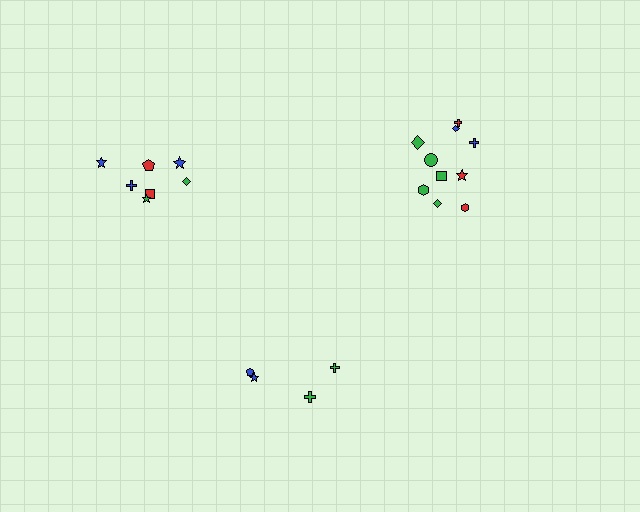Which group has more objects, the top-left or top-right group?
The top-right group.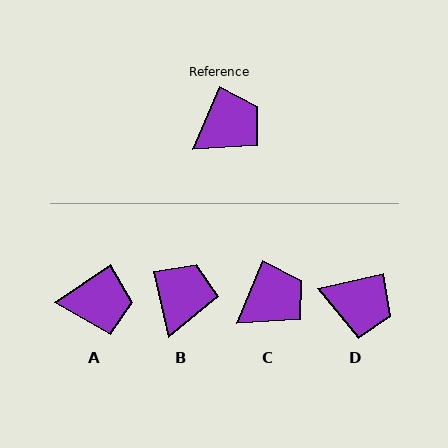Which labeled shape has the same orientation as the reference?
C.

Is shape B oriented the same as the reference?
No, it is off by about 35 degrees.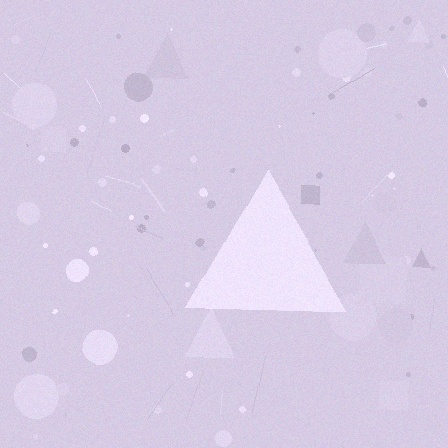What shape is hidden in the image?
A triangle is hidden in the image.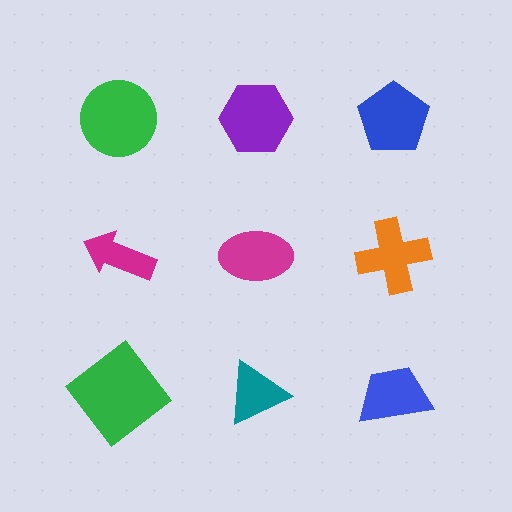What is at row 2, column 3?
An orange cross.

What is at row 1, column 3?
A blue pentagon.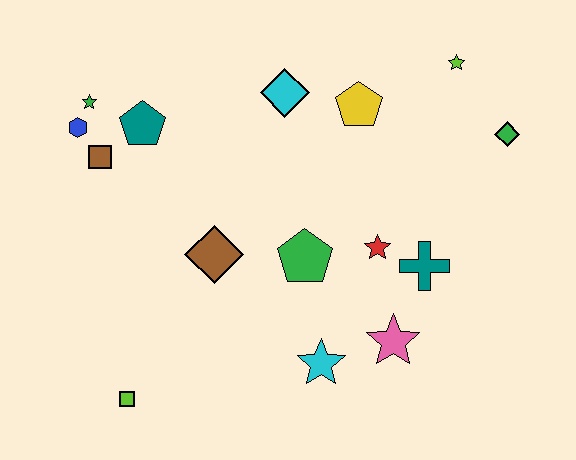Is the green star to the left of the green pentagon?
Yes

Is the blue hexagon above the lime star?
No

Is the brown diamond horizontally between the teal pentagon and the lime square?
No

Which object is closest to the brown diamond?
The green pentagon is closest to the brown diamond.